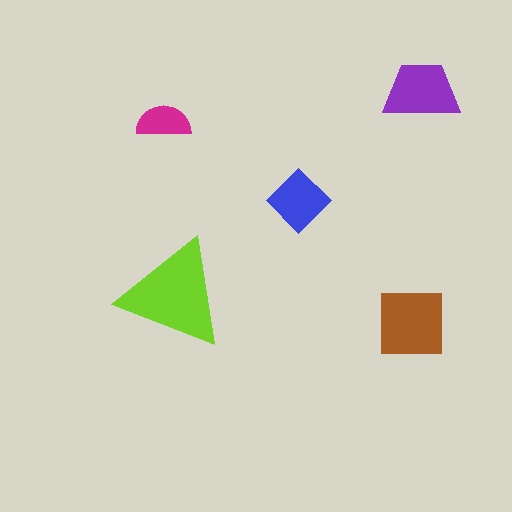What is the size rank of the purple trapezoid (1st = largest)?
3rd.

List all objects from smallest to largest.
The magenta semicircle, the blue diamond, the purple trapezoid, the brown square, the lime triangle.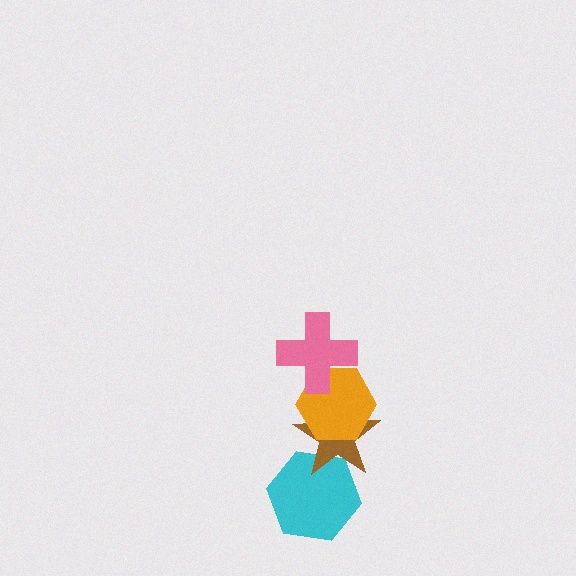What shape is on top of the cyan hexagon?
The brown star is on top of the cyan hexagon.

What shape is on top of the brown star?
The orange hexagon is on top of the brown star.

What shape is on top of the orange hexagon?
The pink cross is on top of the orange hexagon.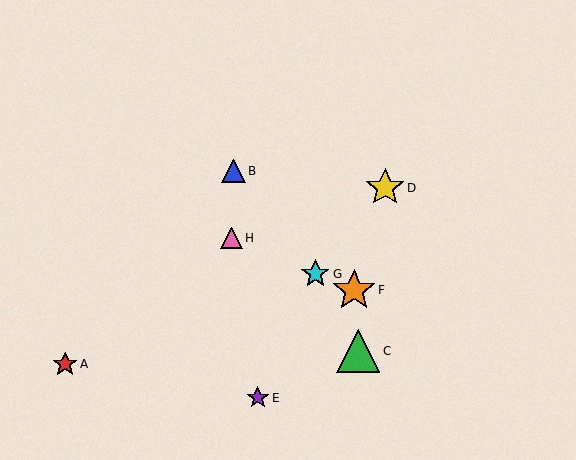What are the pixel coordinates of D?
Object D is at (385, 188).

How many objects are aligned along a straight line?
3 objects (F, G, H) are aligned along a straight line.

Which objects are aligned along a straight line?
Objects F, G, H are aligned along a straight line.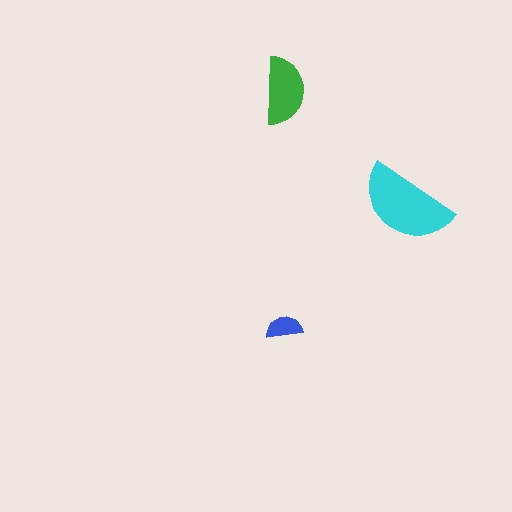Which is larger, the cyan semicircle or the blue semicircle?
The cyan one.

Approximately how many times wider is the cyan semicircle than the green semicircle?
About 1.5 times wider.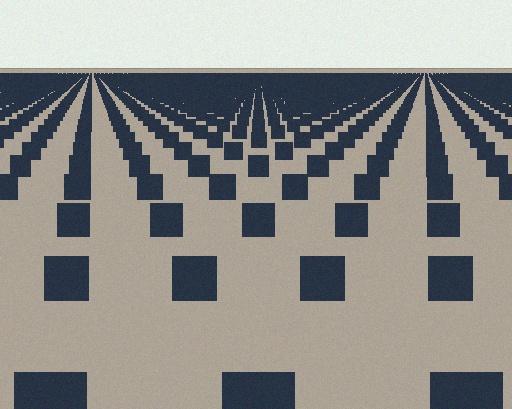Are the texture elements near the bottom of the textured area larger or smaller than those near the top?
Larger. Near the bottom, elements are closer to the viewer and appear at a bigger on-screen size.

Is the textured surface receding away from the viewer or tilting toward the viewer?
The surface is receding away from the viewer. Texture elements get smaller and denser toward the top.